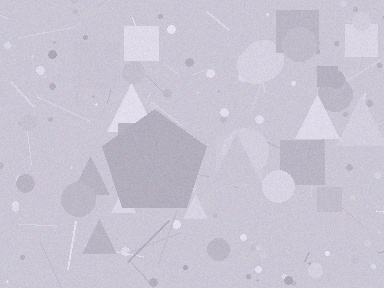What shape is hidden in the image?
A pentagon is hidden in the image.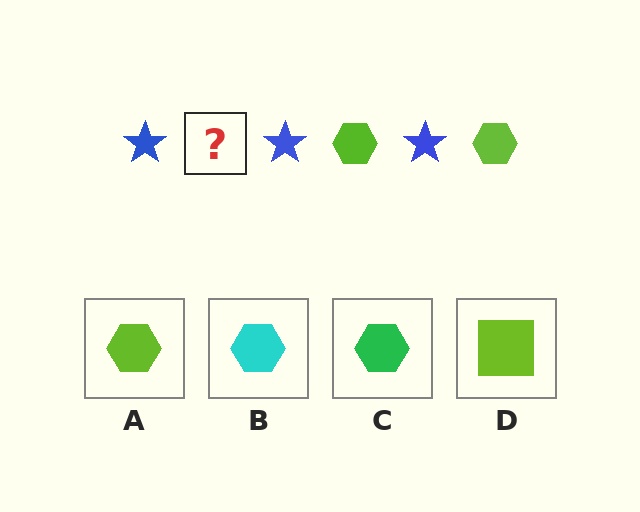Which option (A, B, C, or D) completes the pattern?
A.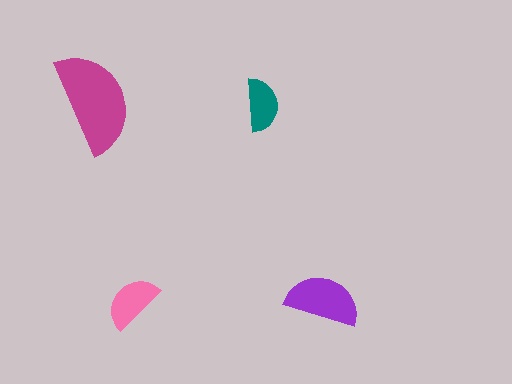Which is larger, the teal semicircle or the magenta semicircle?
The magenta one.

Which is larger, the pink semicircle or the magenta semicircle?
The magenta one.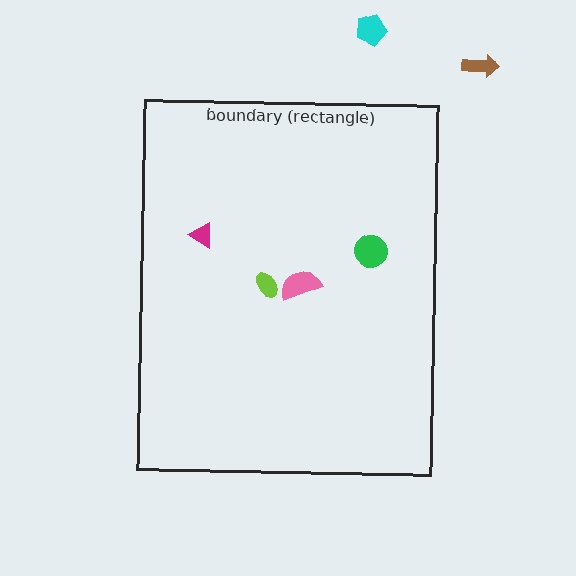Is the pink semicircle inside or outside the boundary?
Inside.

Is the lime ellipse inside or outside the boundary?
Inside.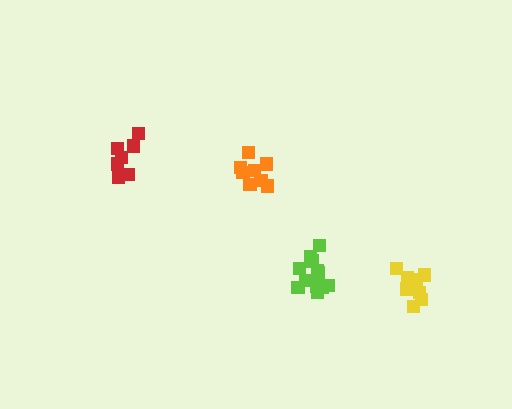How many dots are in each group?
Group 1: 9 dots, Group 2: 12 dots, Group 3: 7 dots, Group 4: 8 dots (36 total).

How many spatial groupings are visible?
There are 4 spatial groupings.